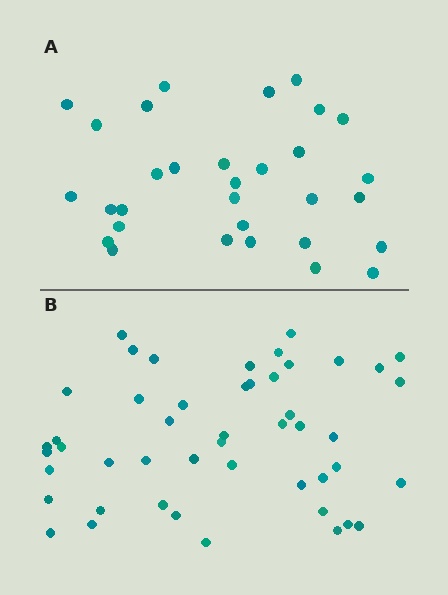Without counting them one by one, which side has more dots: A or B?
Region B (the bottom region) has more dots.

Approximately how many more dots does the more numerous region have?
Region B has approximately 15 more dots than region A.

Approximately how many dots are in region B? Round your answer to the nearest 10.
About 50 dots. (The exact count is 48, which rounds to 50.)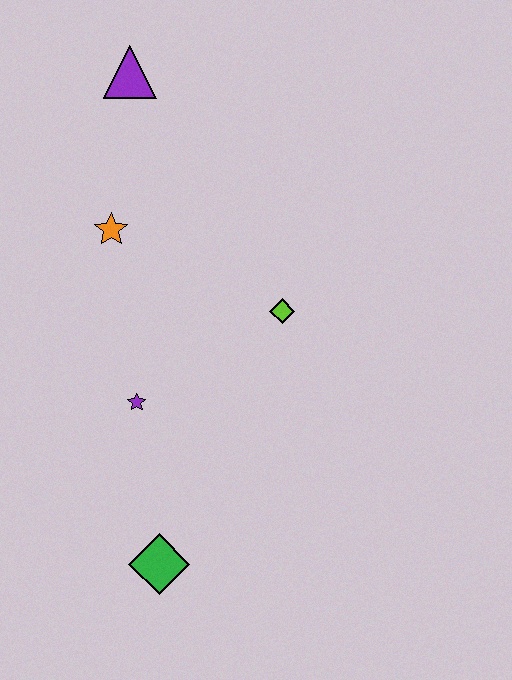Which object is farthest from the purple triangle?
The green diamond is farthest from the purple triangle.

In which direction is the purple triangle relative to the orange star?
The purple triangle is above the orange star.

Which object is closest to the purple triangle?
The orange star is closest to the purple triangle.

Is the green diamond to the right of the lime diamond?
No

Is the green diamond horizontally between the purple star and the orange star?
No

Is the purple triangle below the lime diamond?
No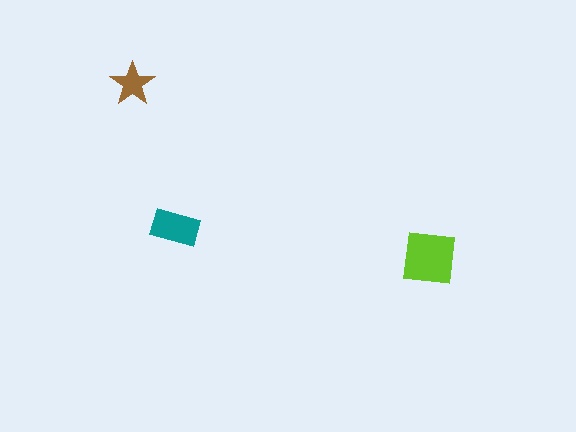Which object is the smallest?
The brown star.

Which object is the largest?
The lime square.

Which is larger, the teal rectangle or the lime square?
The lime square.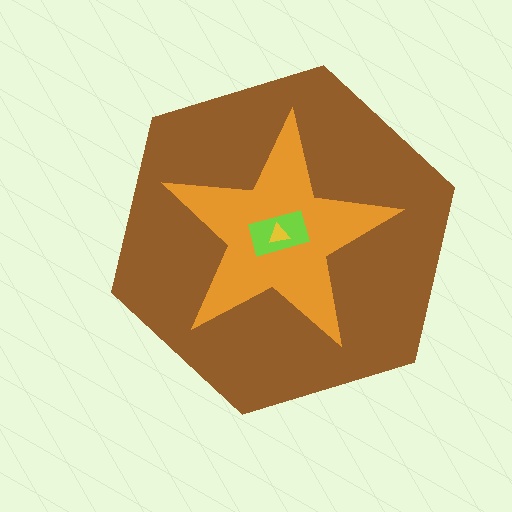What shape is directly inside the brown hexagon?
The orange star.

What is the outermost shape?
The brown hexagon.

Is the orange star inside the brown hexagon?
Yes.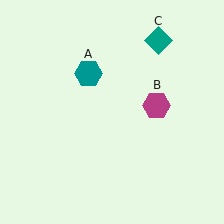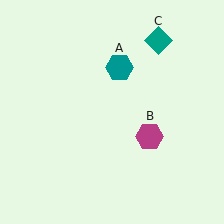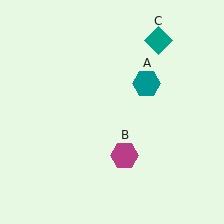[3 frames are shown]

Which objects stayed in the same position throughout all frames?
Teal diamond (object C) remained stationary.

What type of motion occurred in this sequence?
The teal hexagon (object A), magenta hexagon (object B) rotated clockwise around the center of the scene.